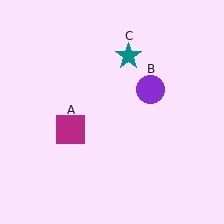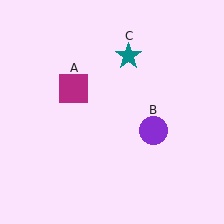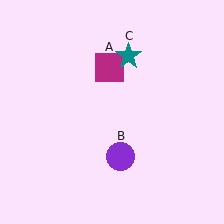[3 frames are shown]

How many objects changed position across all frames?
2 objects changed position: magenta square (object A), purple circle (object B).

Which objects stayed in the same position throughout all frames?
Teal star (object C) remained stationary.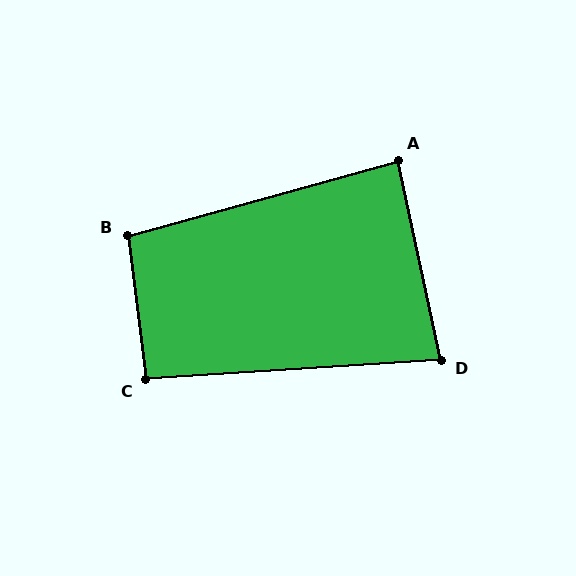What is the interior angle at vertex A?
Approximately 86 degrees (approximately right).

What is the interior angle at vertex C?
Approximately 94 degrees (approximately right).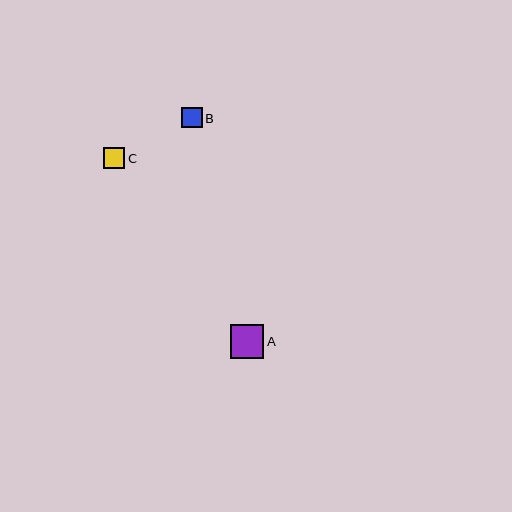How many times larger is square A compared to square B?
Square A is approximately 1.6 times the size of square B.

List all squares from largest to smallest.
From largest to smallest: A, C, B.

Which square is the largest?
Square A is the largest with a size of approximately 33 pixels.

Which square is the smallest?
Square B is the smallest with a size of approximately 21 pixels.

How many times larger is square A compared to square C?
Square A is approximately 1.6 times the size of square C.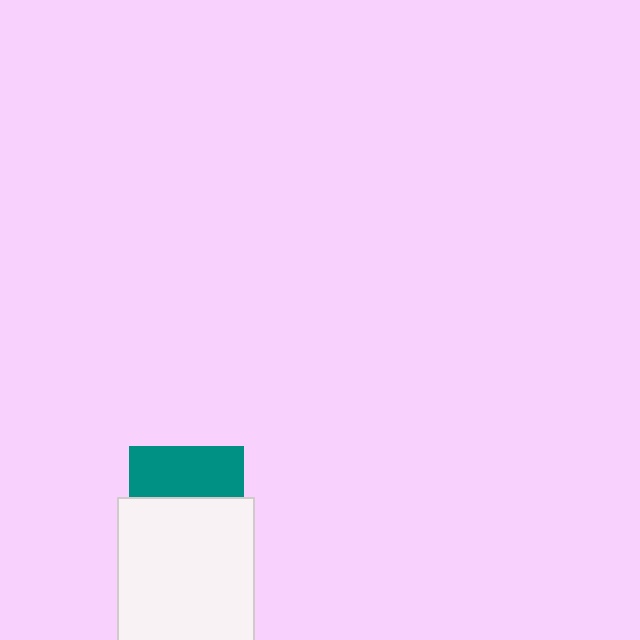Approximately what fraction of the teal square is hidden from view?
Roughly 55% of the teal square is hidden behind the white rectangle.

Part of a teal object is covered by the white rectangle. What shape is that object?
It is a square.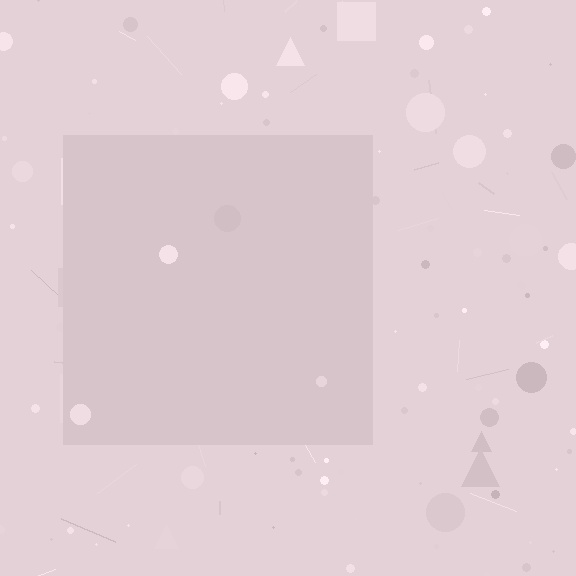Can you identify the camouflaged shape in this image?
The camouflaged shape is a square.